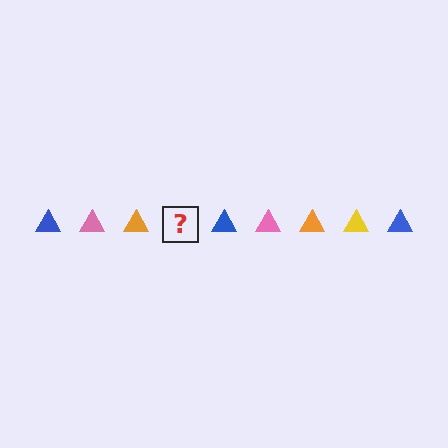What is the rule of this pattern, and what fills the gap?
The rule is that the pattern cycles through blue, pink, orange, yellow triangles. The gap should be filled with a yellow triangle.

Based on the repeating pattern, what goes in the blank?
The blank should be a yellow triangle.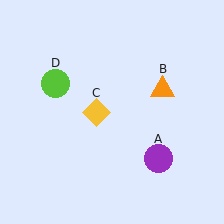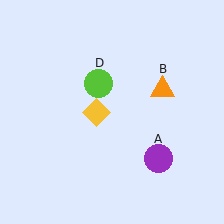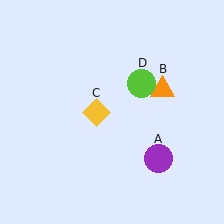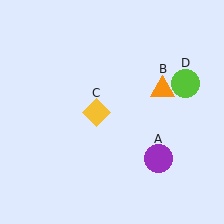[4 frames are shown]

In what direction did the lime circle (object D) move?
The lime circle (object D) moved right.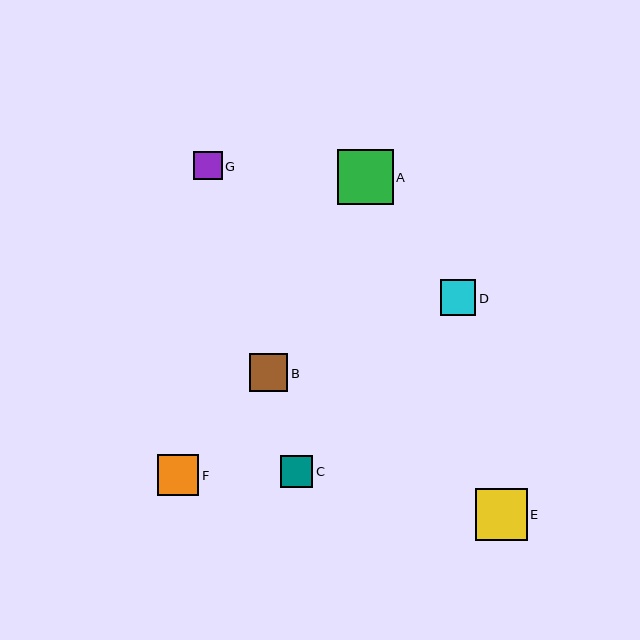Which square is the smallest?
Square G is the smallest with a size of approximately 29 pixels.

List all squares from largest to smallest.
From largest to smallest: A, E, F, B, D, C, G.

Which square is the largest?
Square A is the largest with a size of approximately 55 pixels.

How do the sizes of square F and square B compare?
Square F and square B are approximately the same size.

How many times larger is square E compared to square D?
Square E is approximately 1.5 times the size of square D.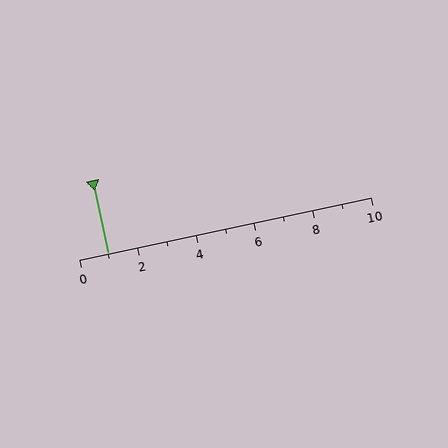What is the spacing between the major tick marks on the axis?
The major ticks are spaced 2 apart.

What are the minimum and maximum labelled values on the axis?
The axis runs from 0 to 10.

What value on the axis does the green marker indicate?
The marker indicates approximately 1.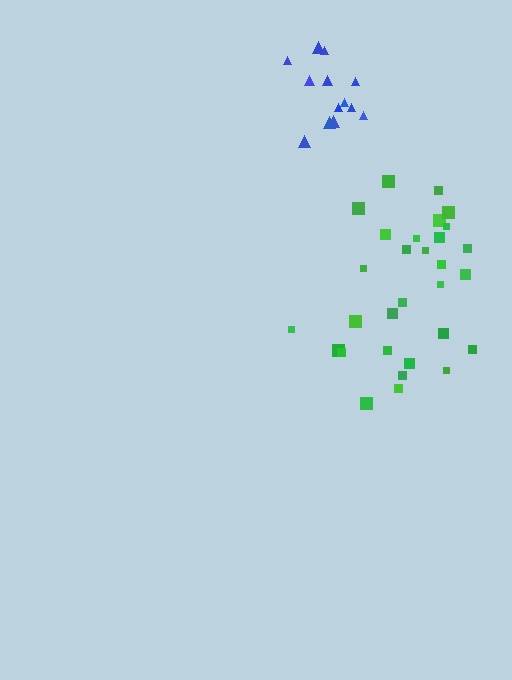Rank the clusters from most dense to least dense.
blue, green.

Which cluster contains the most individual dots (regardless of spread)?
Green (30).